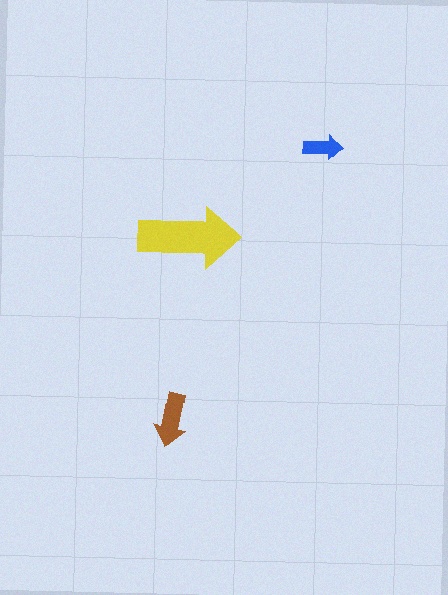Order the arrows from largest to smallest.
the yellow one, the brown one, the blue one.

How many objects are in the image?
There are 3 objects in the image.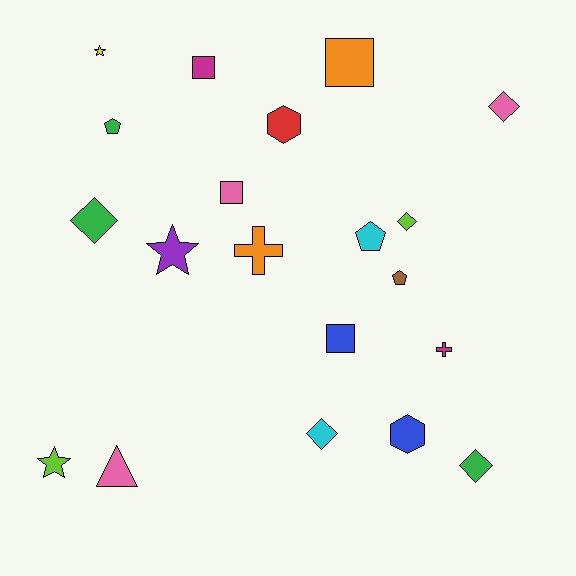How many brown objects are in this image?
There is 1 brown object.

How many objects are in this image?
There are 20 objects.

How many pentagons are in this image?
There are 3 pentagons.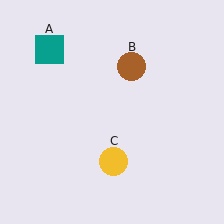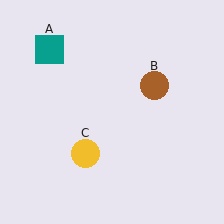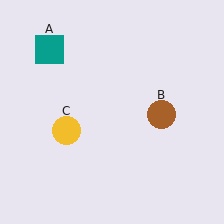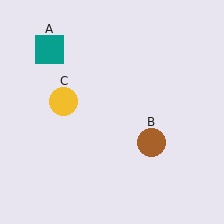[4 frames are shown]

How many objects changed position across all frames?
2 objects changed position: brown circle (object B), yellow circle (object C).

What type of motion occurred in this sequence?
The brown circle (object B), yellow circle (object C) rotated clockwise around the center of the scene.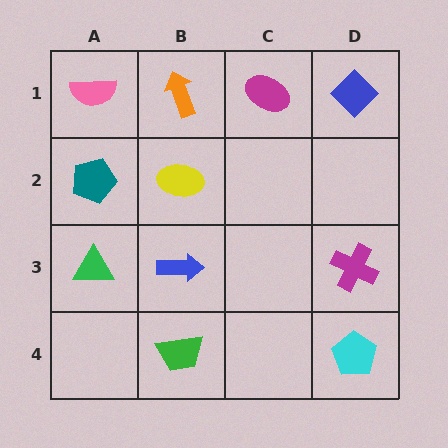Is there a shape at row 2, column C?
No, that cell is empty.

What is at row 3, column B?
A blue arrow.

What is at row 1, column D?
A blue diamond.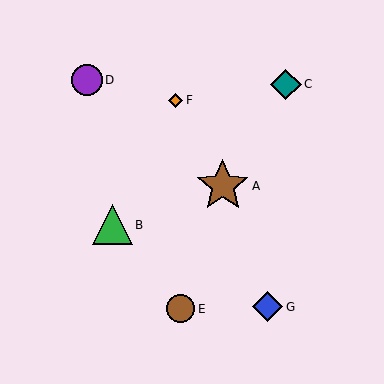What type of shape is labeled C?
Shape C is a teal diamond.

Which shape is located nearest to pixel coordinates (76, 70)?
The purple circle (labeled D) at (87, 80) is nearest to that location.